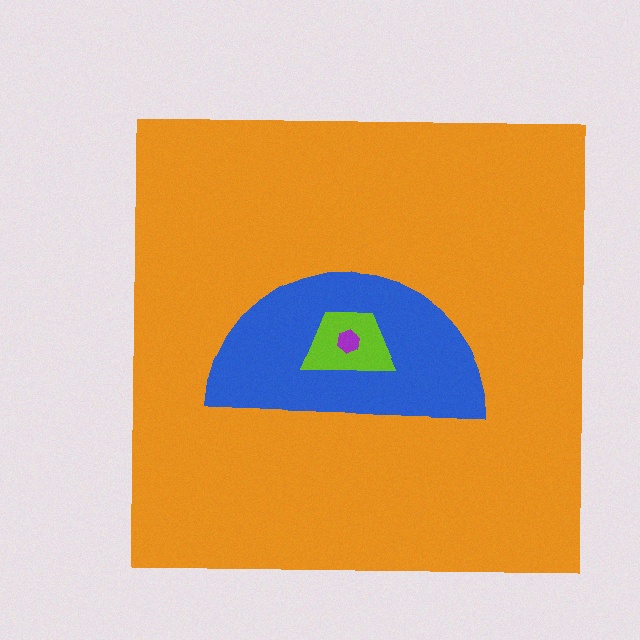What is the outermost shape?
The orange square.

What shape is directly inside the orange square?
The blue semicircle.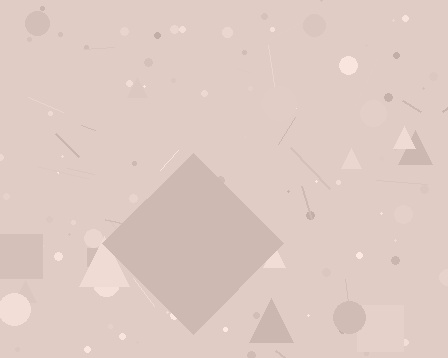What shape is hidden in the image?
A diamond is hidden in the image.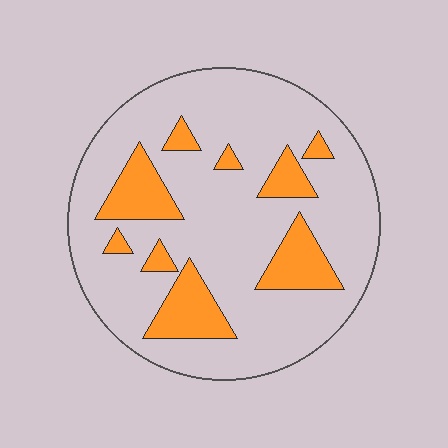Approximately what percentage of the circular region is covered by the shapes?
Approximately 20%.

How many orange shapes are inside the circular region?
9.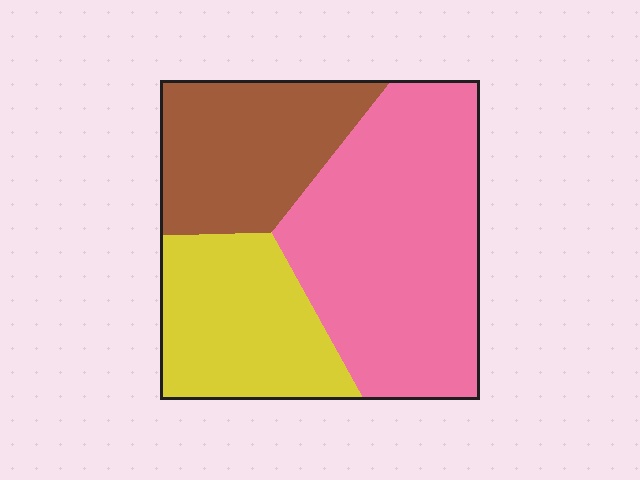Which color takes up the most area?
Pink, at roughly 50%.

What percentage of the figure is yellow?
Yellow covers roughly 25% of the figure.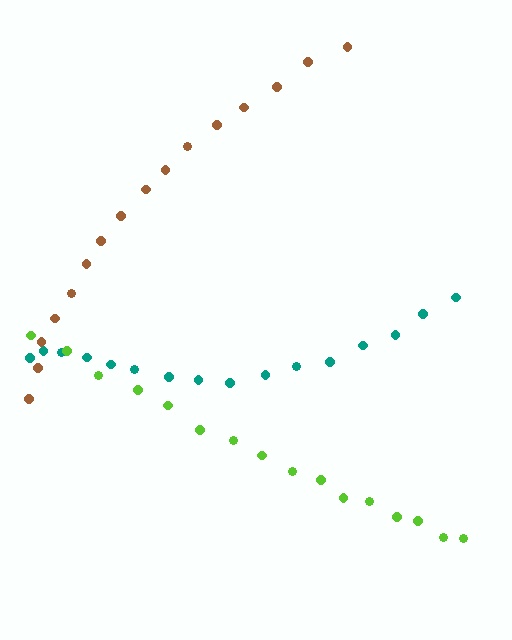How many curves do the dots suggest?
There are 3 distinct paths.